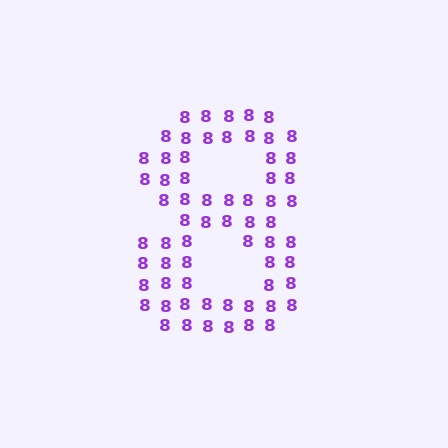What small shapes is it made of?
It is made of small digit 8's.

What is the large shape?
The large shape is the digit 8.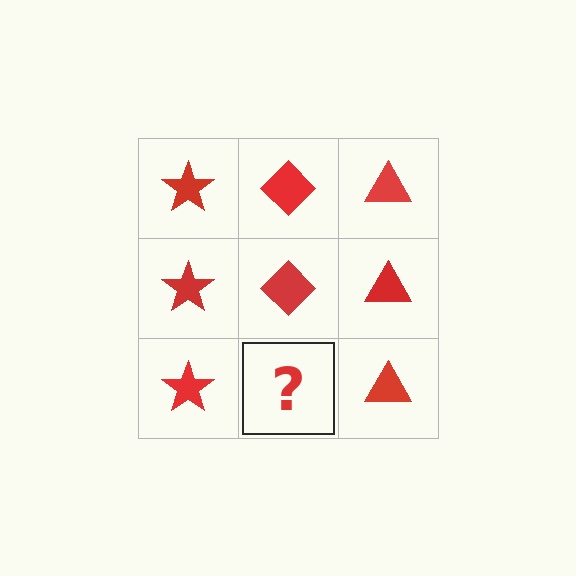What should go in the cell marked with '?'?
The missing cell should contain a red diamond.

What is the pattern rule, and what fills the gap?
The rule is that each column has a consistent shape. The gap should be filled with a red diamond.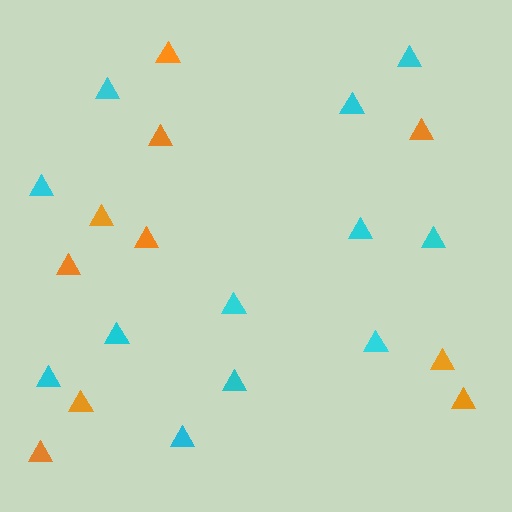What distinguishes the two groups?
There are 2 groups: one group of cyan triangles (12) and one group of orange triangles (10).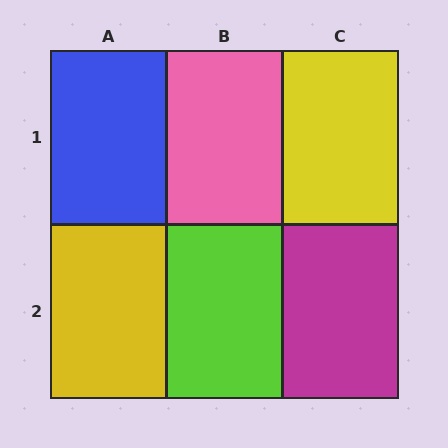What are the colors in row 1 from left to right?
Blue, pink, yellow.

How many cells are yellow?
2 cells are yellow.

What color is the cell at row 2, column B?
Lime.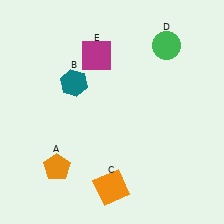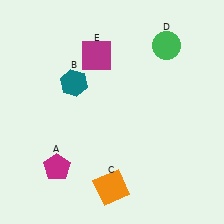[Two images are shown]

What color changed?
The pentagon (A) changed from orange in Image 1 to magenta in Image 2.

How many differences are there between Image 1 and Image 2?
There is 1 difference between the two images.